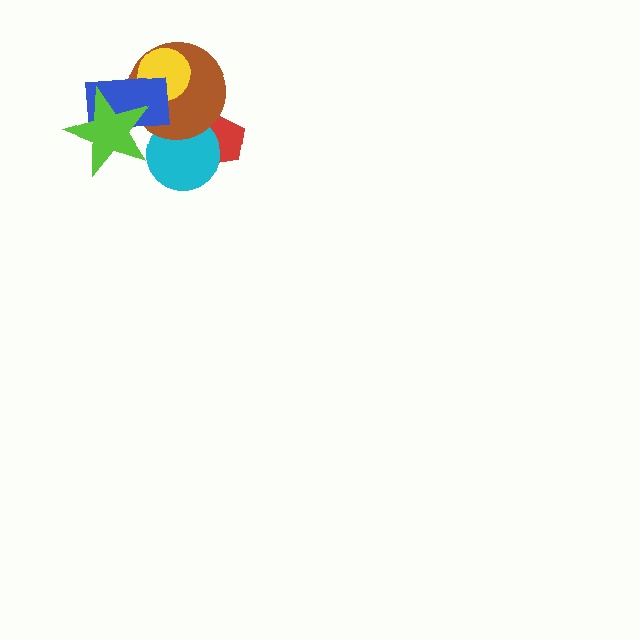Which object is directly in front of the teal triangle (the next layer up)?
The red pentagon is directly in front of the teal triangle.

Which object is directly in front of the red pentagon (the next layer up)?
The cyan circle is directly in front of the red pentagon.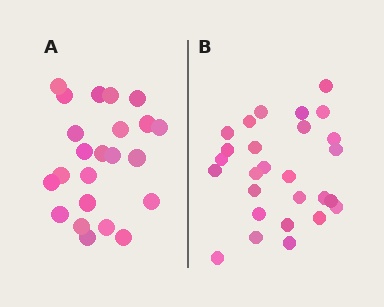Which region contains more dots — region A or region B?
Region B (the right region) has more dots.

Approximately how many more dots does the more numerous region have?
Region B has about 4 more dots than region A.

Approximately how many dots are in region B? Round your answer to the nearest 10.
About 30 dots. (The exact count is 27, which rounds to 30.)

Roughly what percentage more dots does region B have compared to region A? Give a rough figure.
About 15% more.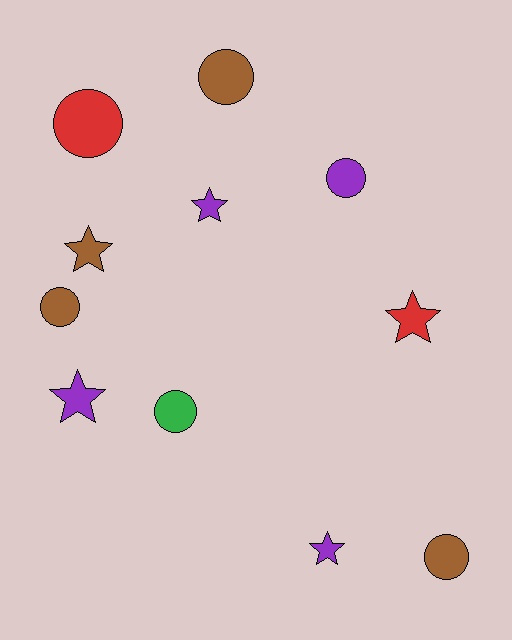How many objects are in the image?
There are 11 objects.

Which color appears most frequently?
Brown, with 4 objects.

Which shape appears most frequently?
Circle, with 6 objects.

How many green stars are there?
There are no green stars.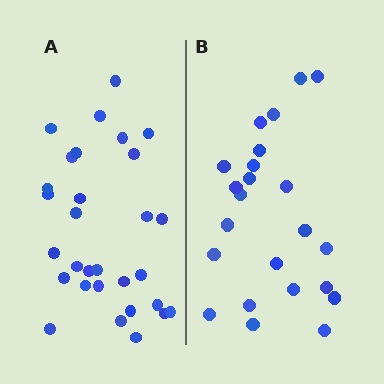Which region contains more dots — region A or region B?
Region A (the left region) has more dots.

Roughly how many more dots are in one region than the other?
Region A has roughly 8 or so more dots than region B.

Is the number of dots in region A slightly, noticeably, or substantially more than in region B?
Region A has noticeably more, but not dramatically so. The ratio is roughly 1.3 to 1.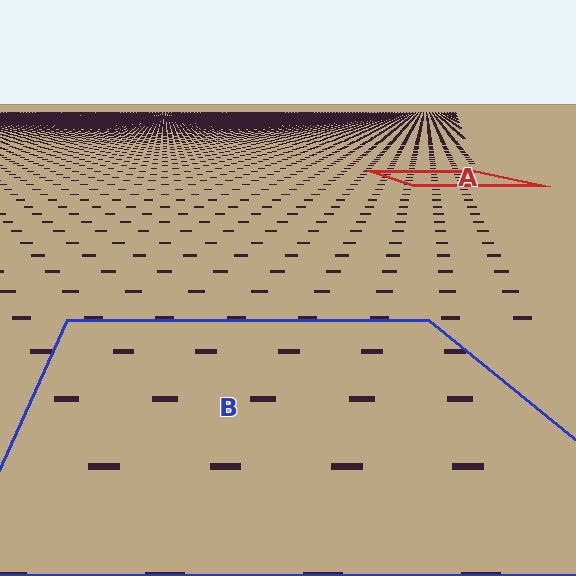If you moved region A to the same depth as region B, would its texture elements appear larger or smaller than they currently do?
They would appear larger. At a closer depth, the same texture elements are projected at a bigger on-screen size.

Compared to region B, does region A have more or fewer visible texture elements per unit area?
Region A has more texture elements per unit area — they are packed more densely because it is farther away.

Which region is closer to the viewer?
Region B is closer. The texture elements there are larger and more spread out.